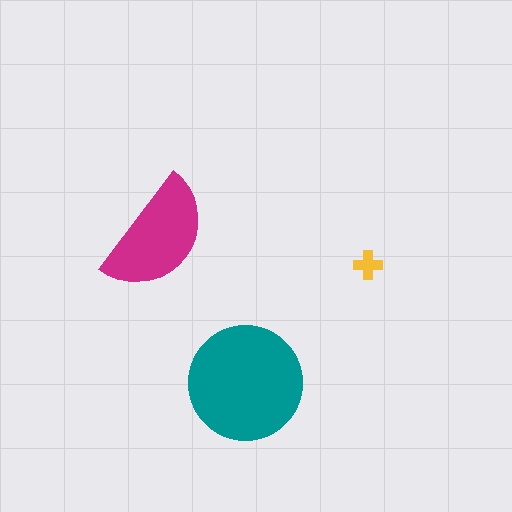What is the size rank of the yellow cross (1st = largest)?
3rd.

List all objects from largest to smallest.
The teal circle, the magenta semicircle, the yellow cross.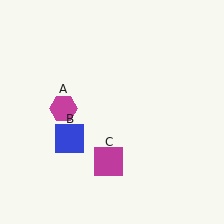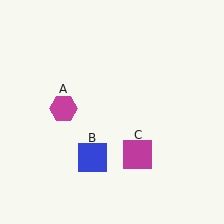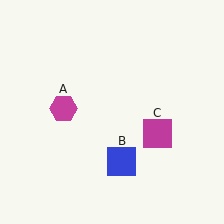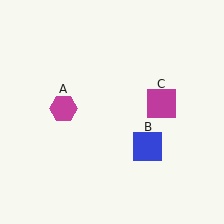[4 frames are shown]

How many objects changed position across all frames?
2 objects changed position: blue square (object B), magenta square (object C).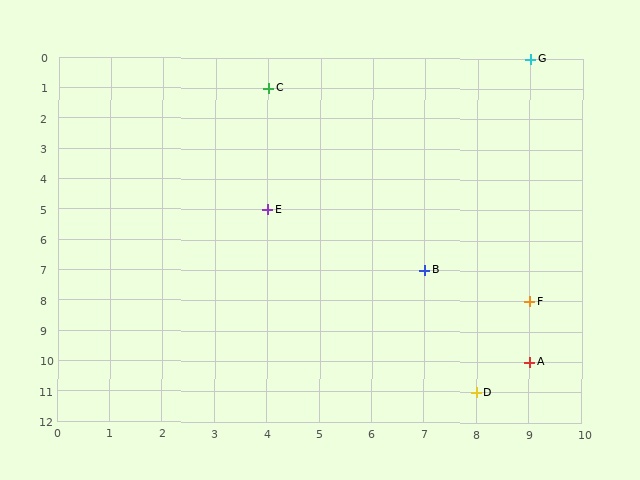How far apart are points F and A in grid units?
Points F and A are 2 rows apart.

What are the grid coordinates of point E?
Point E is at grid coordinates (4, 5).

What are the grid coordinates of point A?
Point A is at grid coordinates (9, 10).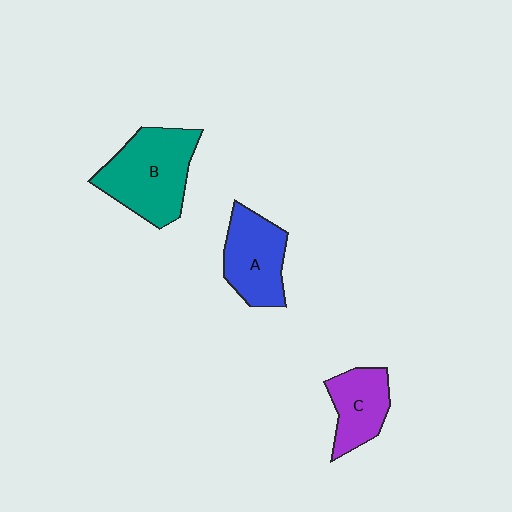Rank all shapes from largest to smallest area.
From largest to smallest: B (teal), A (blue), C (purple).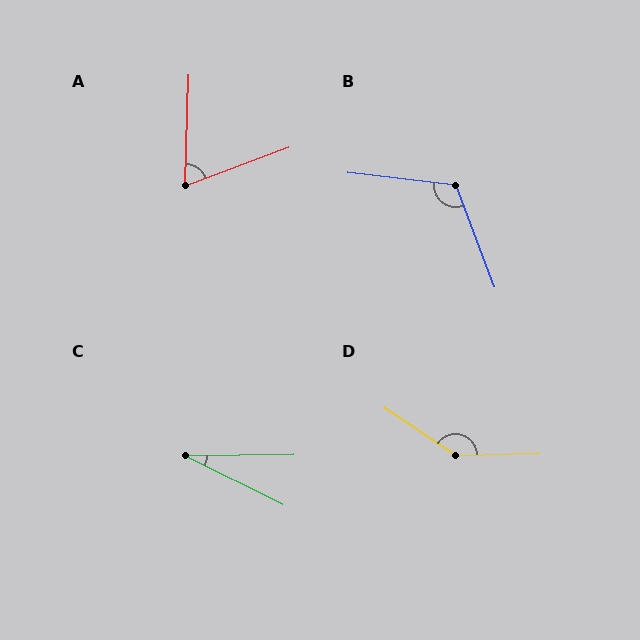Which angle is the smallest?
C, at approximately 27 degrees.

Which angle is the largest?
D, at approximately 144 degrees.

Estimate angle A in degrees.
Approximately 67 degrees.